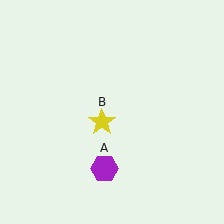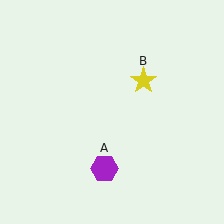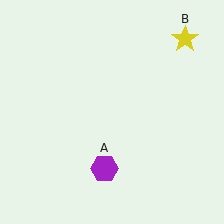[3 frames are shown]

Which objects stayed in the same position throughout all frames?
Purple hexagon (object A) remained stationary.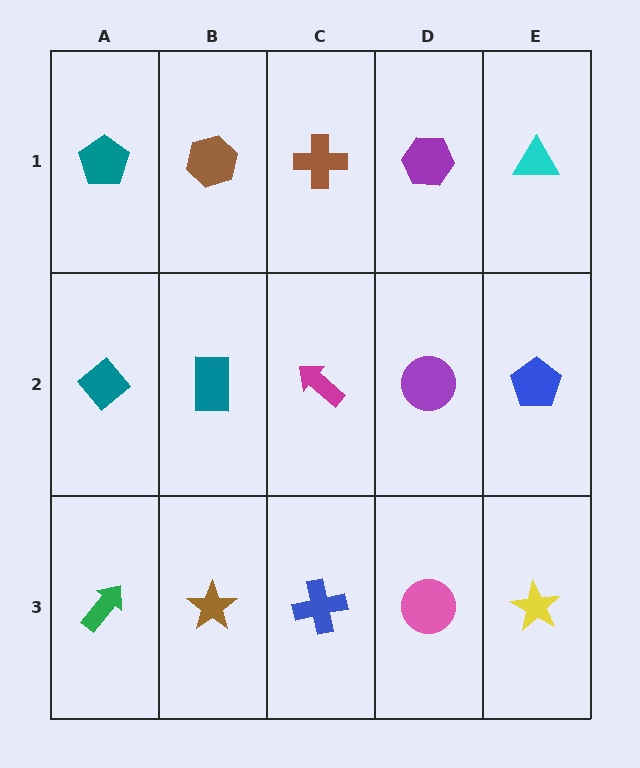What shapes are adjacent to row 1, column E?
A blue pentagon (row 2, column E), a purple hexagon (row 1, column D).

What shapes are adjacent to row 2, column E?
A cyan triangle (row 1, column E), a yellow star (row 3, column E), a purple circle (row 2, column D).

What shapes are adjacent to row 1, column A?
A teal diamond (row 2, column A), a brown hexagon (row 1, column B).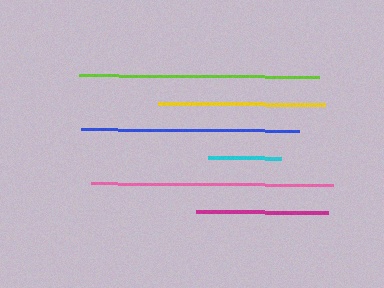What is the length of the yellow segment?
The yellow segment is approximately 168 pixels long.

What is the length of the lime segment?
The lime segment is approximately 240 pixels long.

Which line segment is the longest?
The pink line is the longest at approximately 242 pixels.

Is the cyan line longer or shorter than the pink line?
The pink line is longer than the cyan line.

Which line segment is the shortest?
The cyan line is the shortest at approximately 73 pixels.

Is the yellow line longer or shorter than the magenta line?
The yellow line is longer than the magenta line.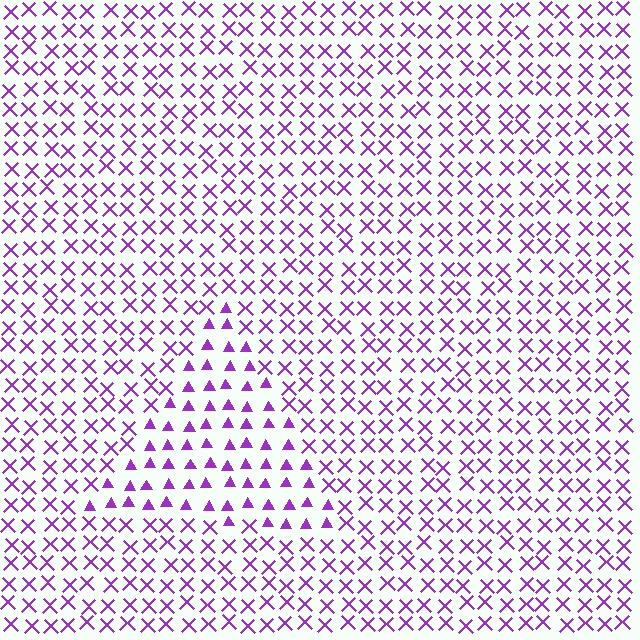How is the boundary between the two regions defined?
The boundary is defined by a change in element shape: triangles inside vs. X marks outside. All elements share the same color and spacing.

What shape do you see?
I see a triangle.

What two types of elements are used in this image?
The image uses triangles inside the triangle region and X marks outside it.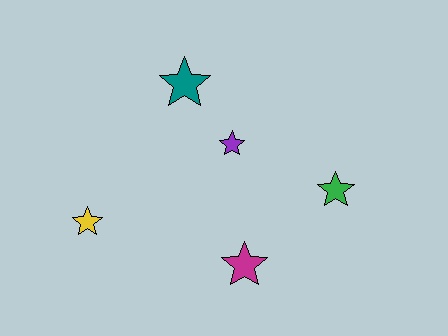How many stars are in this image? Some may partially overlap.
There are 5 stars.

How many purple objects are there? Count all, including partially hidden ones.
There is 1 purple object.